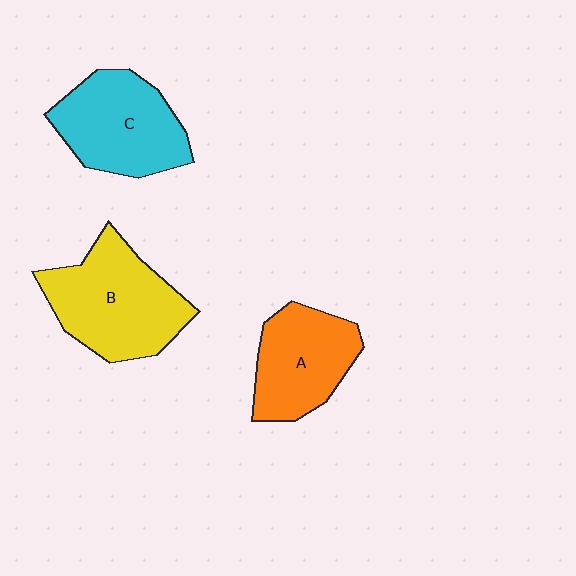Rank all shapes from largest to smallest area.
From largest to smallest: B (yellow), C (cyan), A (orange).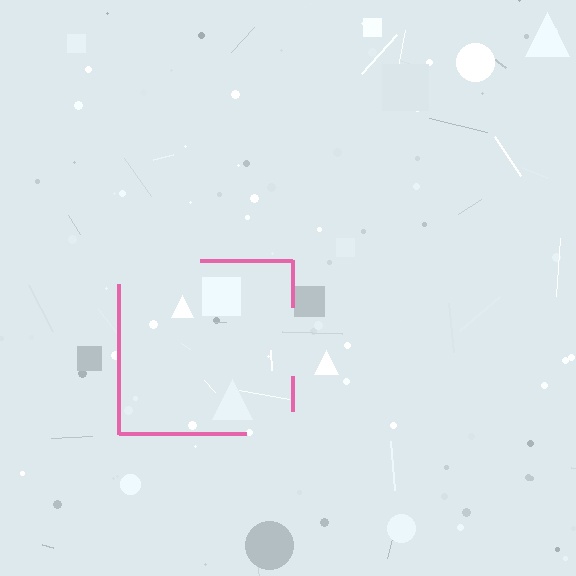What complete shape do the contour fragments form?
The contour fragments form a square.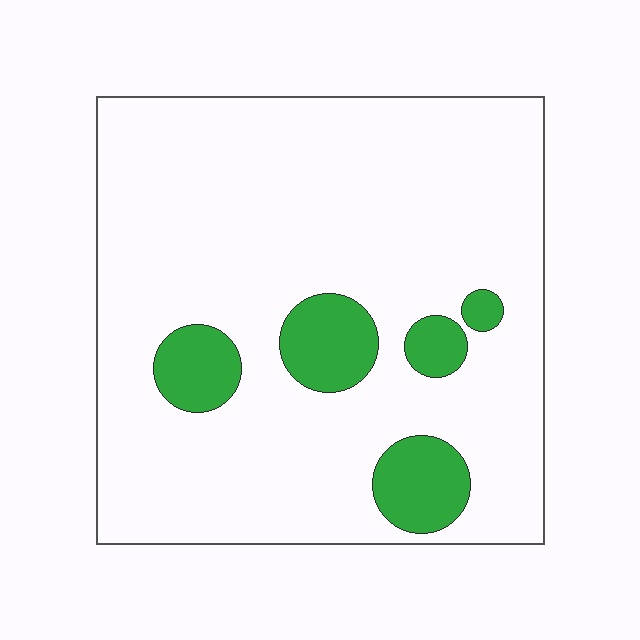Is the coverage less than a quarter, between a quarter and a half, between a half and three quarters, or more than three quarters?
Less than a quarter.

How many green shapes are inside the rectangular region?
5.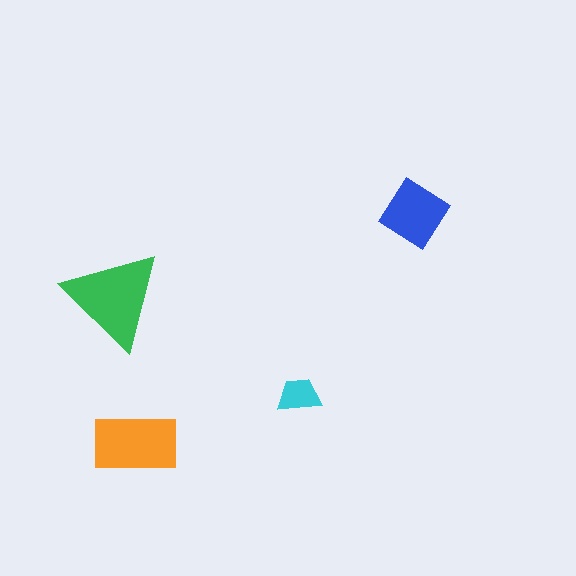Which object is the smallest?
The cyan trapezoid.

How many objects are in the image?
There are 4 objects in the image.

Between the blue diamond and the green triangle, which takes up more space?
The green triangle.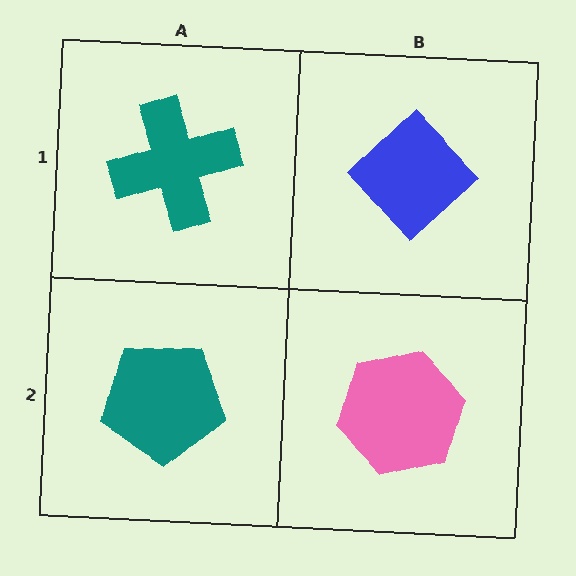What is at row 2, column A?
A teal pentagon.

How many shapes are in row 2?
2 shapes.